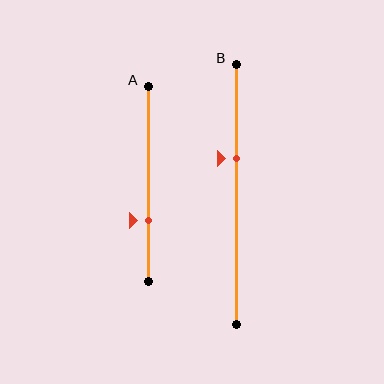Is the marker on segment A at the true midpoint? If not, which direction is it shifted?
No, the marker on segment A is shifted downward by about 19% of the segment length.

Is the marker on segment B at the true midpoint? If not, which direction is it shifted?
No, the marker on segment B is shifted upward by about 14% of the segment length.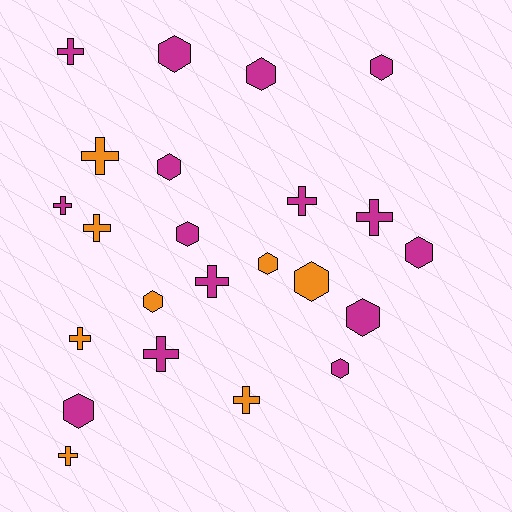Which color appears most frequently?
Magenta, with 15 objects.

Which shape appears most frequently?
Hexagon, with 12 objects.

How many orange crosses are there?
There are 5 orange crosses.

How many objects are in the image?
There are 23 objects.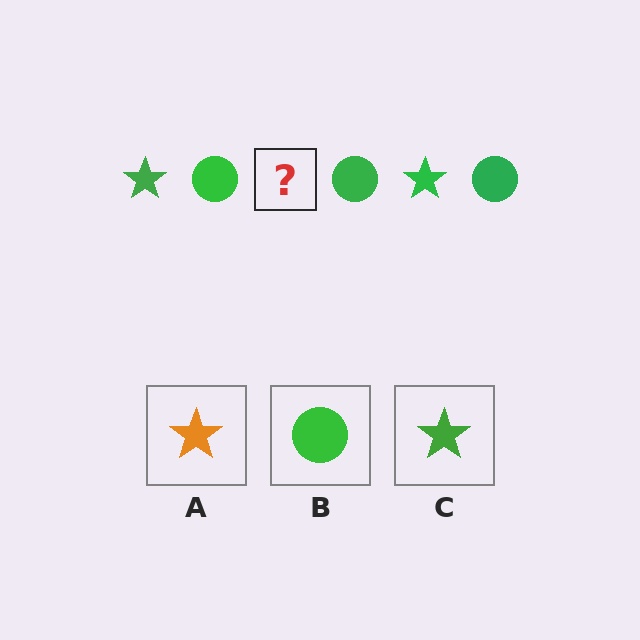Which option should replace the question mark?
Option C.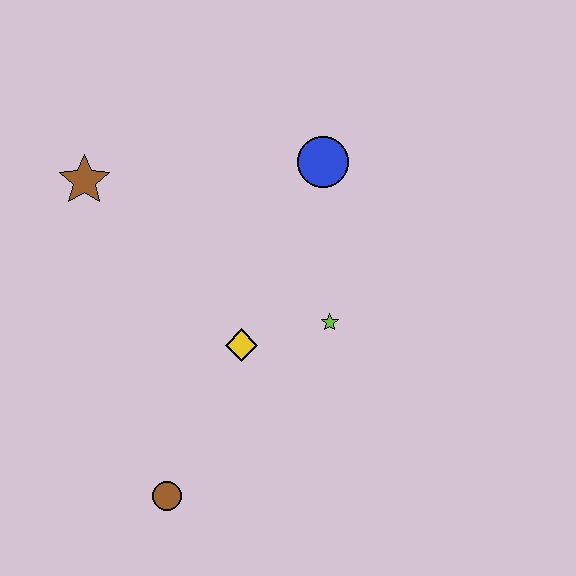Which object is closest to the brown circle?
The yellow diamond is closest to the brown circle.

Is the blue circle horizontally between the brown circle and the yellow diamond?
No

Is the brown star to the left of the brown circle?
Yes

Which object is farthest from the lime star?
The brown star is farthest from the lime star.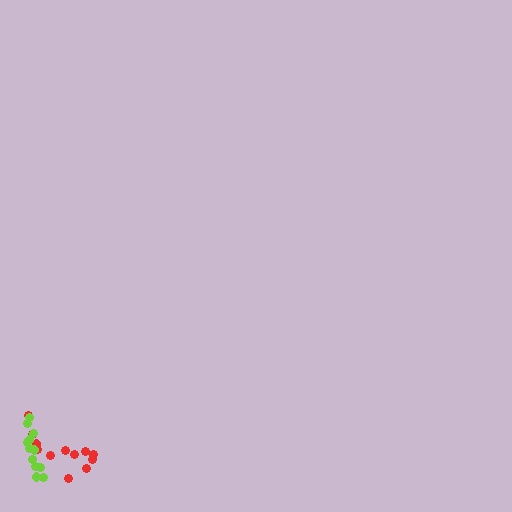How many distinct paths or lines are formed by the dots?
There are 2 distinct paths.